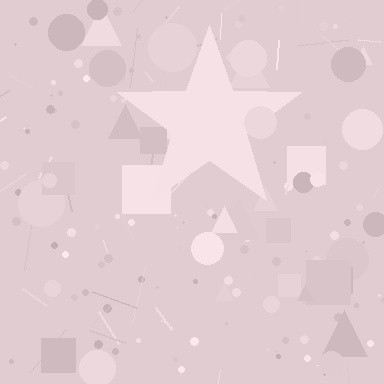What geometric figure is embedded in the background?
A star is embedded in the background.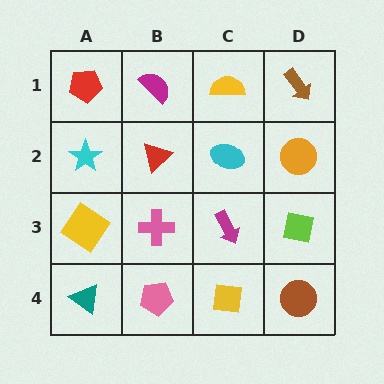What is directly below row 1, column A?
A cyan star.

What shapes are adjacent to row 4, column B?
A pink cross (row 3, column B), a teal triangle (row 4, column A), a yellow square (row 4, column C).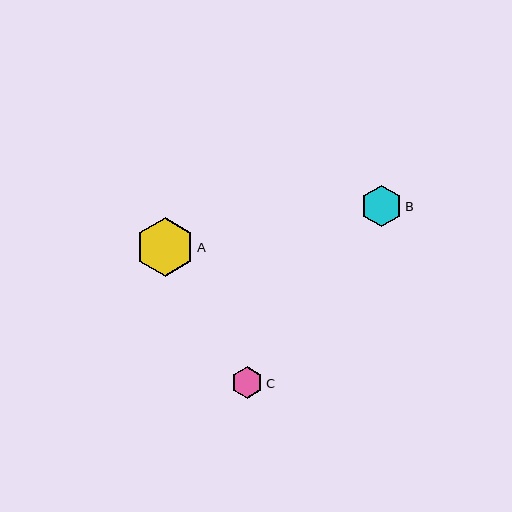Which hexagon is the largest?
Hexagon A is the largest with a size of approximately 59 pixels.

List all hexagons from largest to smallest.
From largest to smallest: A, B, C.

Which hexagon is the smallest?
Hexagon C is the smallest with a size of approximately 32 pixels.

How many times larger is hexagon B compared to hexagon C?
Hexagon B is approximately 1.3 times the size of hexagon C.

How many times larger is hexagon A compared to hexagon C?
Hexagon A is approximately 1.8 times the size of hexagon C.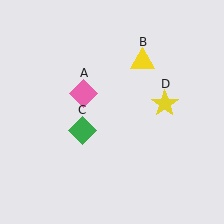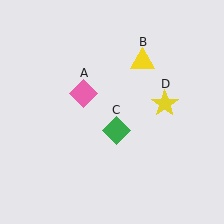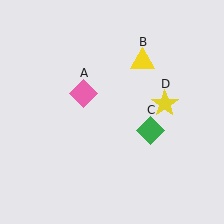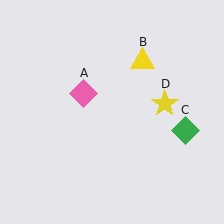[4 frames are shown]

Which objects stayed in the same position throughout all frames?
Pink diamond (object A) and yellow triangle (object B) and yellow star (object D) remained stationary.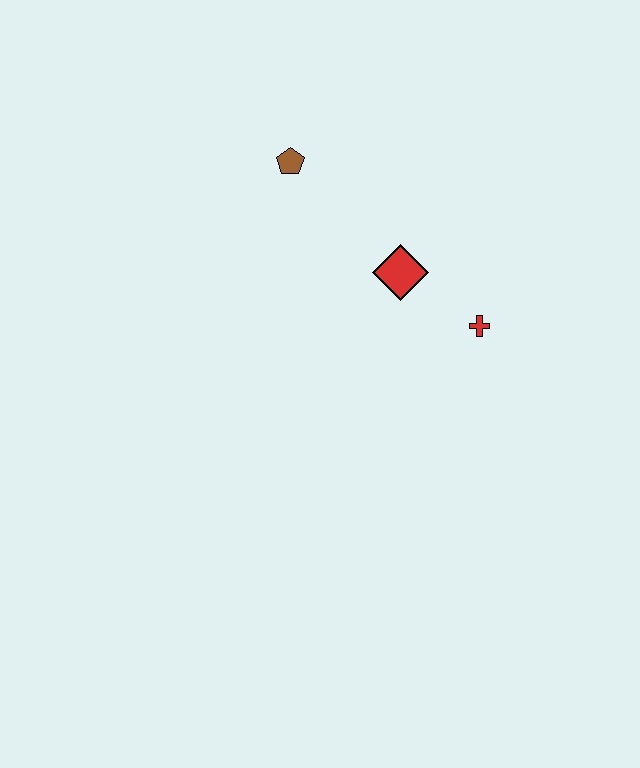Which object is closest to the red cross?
The red diamond is closest to the red cross.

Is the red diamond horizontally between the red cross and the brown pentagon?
Yes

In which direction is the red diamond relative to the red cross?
The red diamond is to the left of the red cross.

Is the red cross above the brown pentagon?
No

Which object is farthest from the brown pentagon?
The red cross is farthest from the brown pentagon.